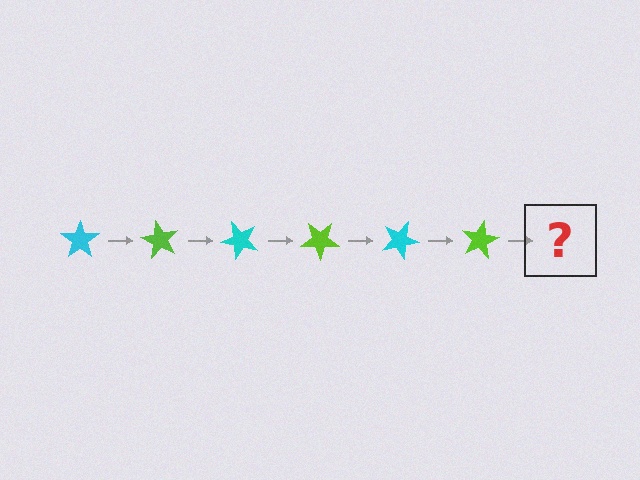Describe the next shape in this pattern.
It should be a cyan star, rotated 360 degrees from the start.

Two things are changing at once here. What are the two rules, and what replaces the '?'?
The two rules are that it rotates 60 degrees each step and the color cycles through cyan and lime. The '?' should be a cyan star, rotated 360 degrees from the start.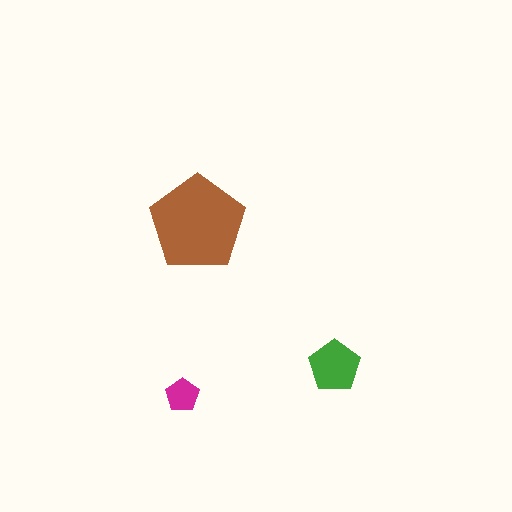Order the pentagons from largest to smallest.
the brown one, the green one, the magenta one.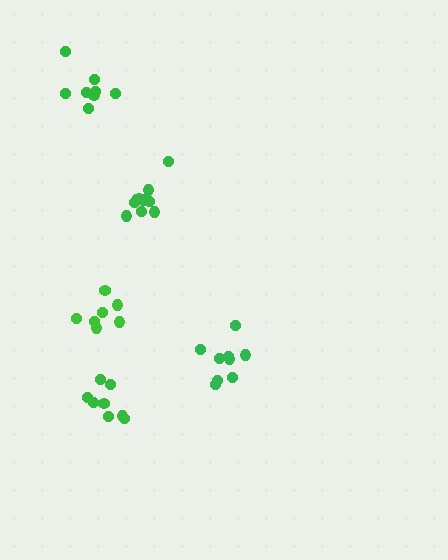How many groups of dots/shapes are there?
There are 5 groups.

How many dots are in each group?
Group 1: 7 dots, Group 2: 9 dots, Group 3: 10 dots, Group 4: 8 dots, Group 5: 8 dots (42 total).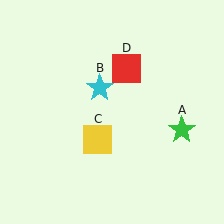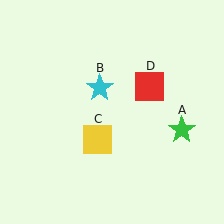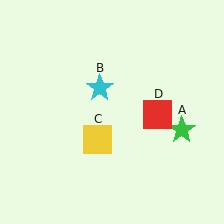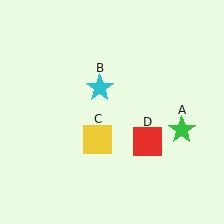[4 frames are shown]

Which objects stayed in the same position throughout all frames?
Green star (object A) and cyan star (object B) and yellow square (object C) remained stationary.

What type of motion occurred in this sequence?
The red square (object D) rotated clockwise around the center of the scene.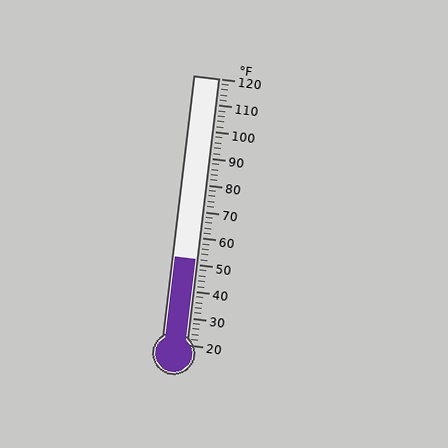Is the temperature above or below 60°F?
The temperature is below 60°F.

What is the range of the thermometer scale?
The thermometer scale ranges from 20°F to 120°F.